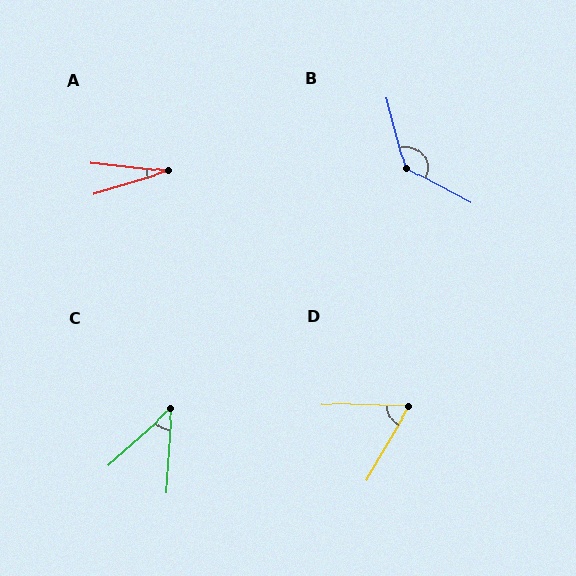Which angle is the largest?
B, at approximately 133 degrees.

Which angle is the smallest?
A, at approximately 23 degrees.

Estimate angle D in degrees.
Approximately 62 degrees.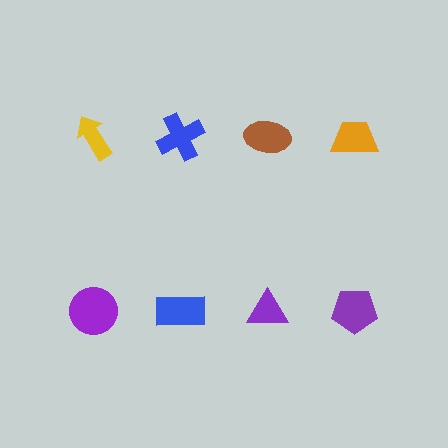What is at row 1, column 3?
A brown ellipse.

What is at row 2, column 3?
A purple triangle.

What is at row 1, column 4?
An orange trapezoid.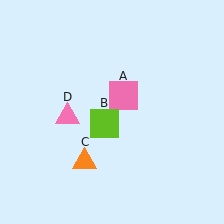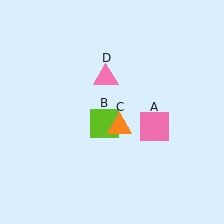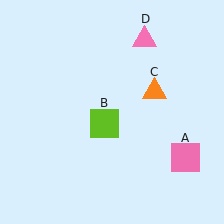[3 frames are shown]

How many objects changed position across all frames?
3 objects changed position: pink square (object A), orange triangle (object C), pink triangle (object D).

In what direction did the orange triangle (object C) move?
The orange triangle (object C) moved up and to the right.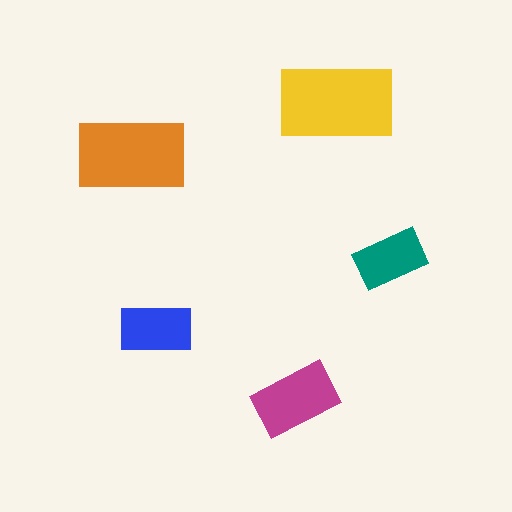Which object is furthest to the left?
The orange rectangle is leftmost.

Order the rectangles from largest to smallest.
the yellow one, the orange one, the magenta one, the blue one, the teal one.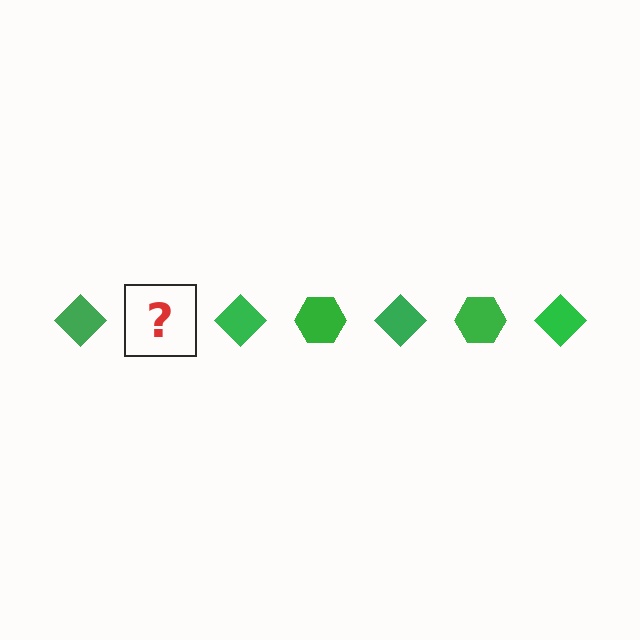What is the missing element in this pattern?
The missing element is a green hexagon.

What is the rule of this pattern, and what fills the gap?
The rule is that the pattern cycles through diamond, hexagon shapes in green. The gap should be filled with a green hexagon.